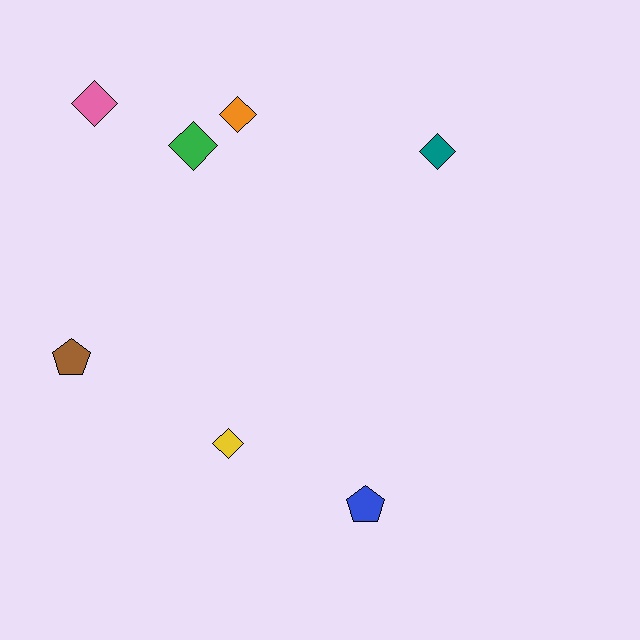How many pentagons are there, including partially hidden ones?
There are 2 pentagons.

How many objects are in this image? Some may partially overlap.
There are 7 objects.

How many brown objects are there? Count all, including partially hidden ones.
There is 1 brown object.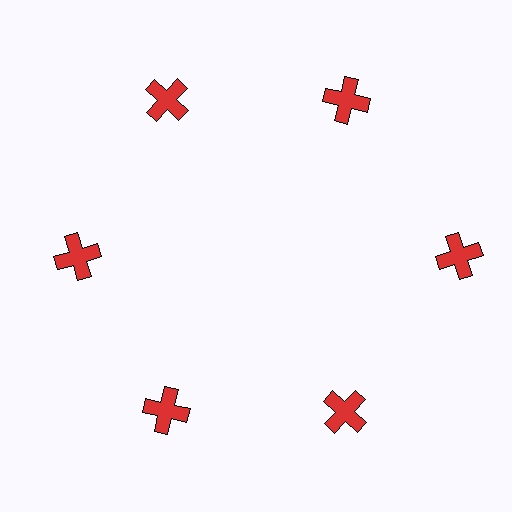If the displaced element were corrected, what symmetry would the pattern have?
It would have 6-fold rotational symmetry — the pattern would map onto itself every 60 degrees.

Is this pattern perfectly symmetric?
No. The 6 red crosses are arranged in a ring, but one element near the 3 o'clock position is pushed outward from the center, breaking the 6-fold rotational symmetry.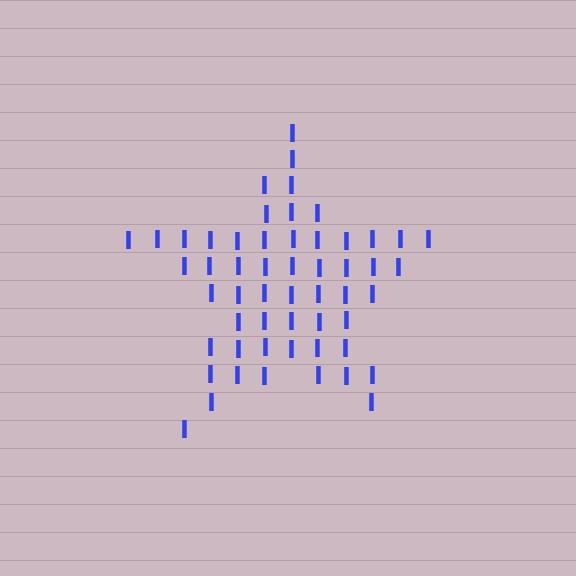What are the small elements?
The small elements are letter I's.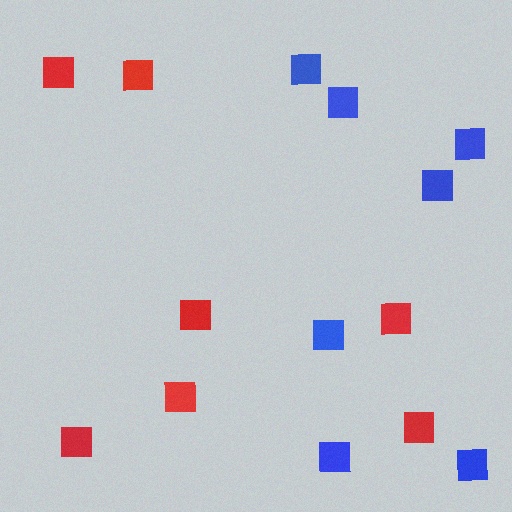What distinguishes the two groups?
There are 2 groups: one group of red squares (7) and one group of blue squares (7).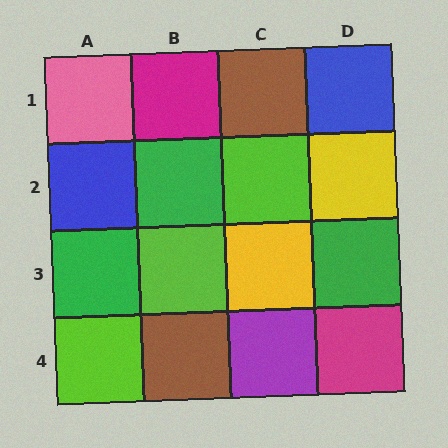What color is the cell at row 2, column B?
Green.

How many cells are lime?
3 cells are lime.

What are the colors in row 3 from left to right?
Green, lime, yellow, green.